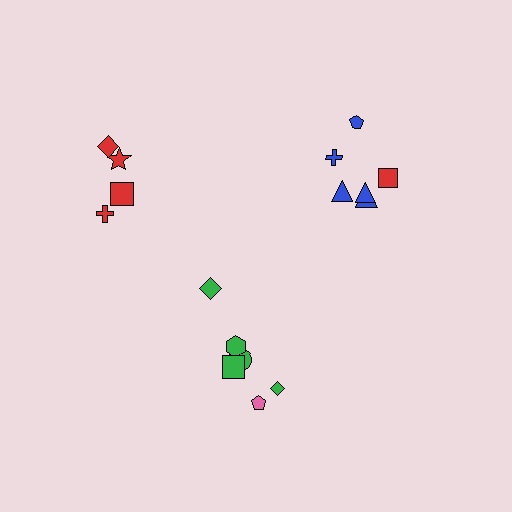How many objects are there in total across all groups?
There are 16 objects.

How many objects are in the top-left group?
There are 4 objects.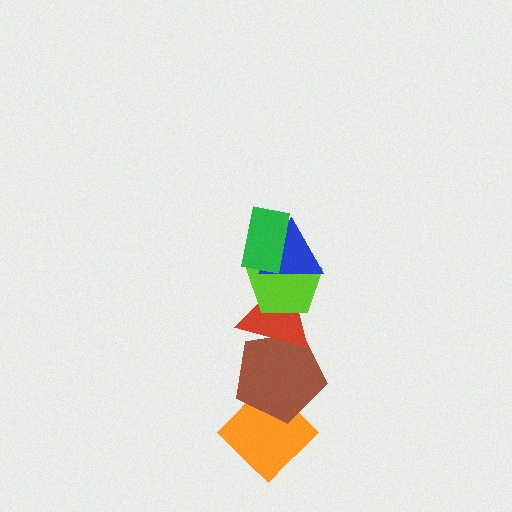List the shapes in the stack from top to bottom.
From top to bottom: the green rectangle, the blue triangle, the lime pentagon, the red triangle, the brown pentagon, the orange diamond.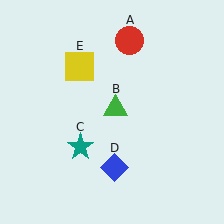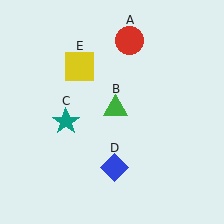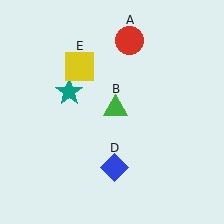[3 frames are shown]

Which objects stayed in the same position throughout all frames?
Red circle (object A) and green triangle (object B) and blue diamond (object D) and yellow square (object E) remained stationary.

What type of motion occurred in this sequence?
The teal star (object C) rotated clockwise around the center of the scene.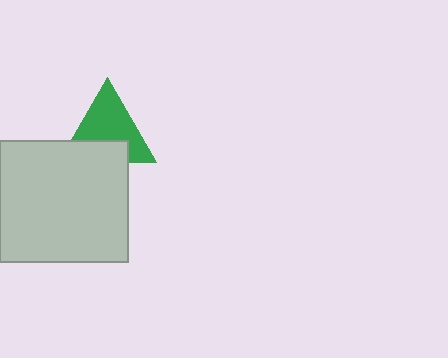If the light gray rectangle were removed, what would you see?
You would see the complete green triangle.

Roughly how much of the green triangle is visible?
About half of it is visible (roughly 64%).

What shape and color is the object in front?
The object in front is a light gray rectangle.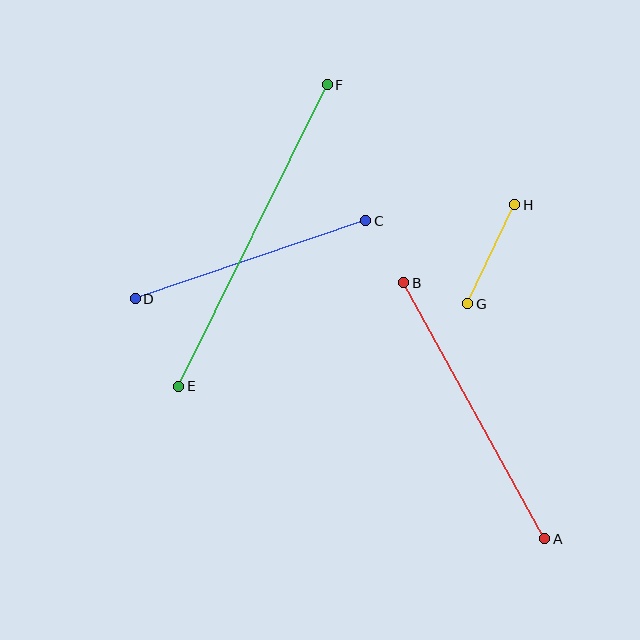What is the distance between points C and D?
The distance is approximately 243 pixels.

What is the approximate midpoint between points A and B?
The midpoint is at approximately (474, 411) pixels.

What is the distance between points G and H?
The distance is approximately 110 pixels.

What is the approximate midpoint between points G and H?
The midpoint is at approximately (491, 254) pixels.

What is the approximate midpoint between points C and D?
The midpoint is at approximately (250, 260) pixels.